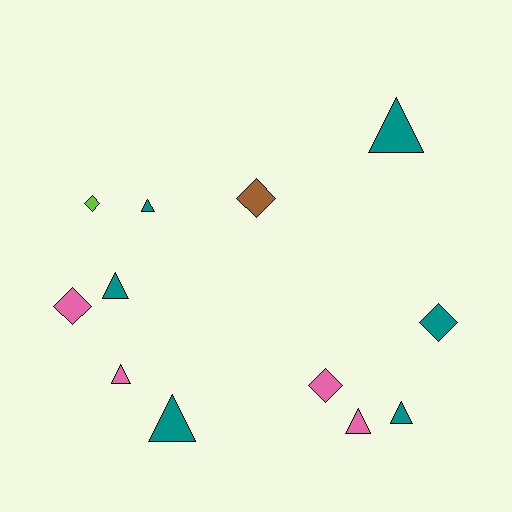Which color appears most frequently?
Teal, with 6 objects.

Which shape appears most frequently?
Triangle, with 7 objects.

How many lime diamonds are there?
There is 1 lime diamond.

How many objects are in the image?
There are 12 objects.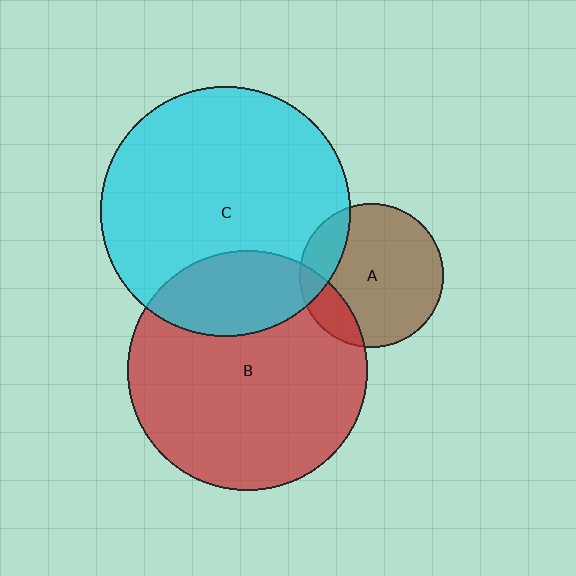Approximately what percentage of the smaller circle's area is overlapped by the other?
Approximately 15%.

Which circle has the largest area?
Circle C (cyan).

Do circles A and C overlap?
Yes.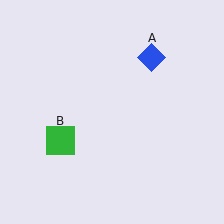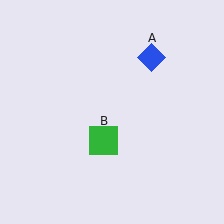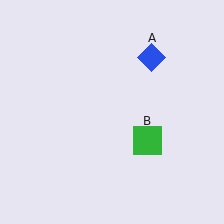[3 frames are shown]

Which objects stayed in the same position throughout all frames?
Blue diamond (object A) remained stationary.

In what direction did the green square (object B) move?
The green square (object B) moved right.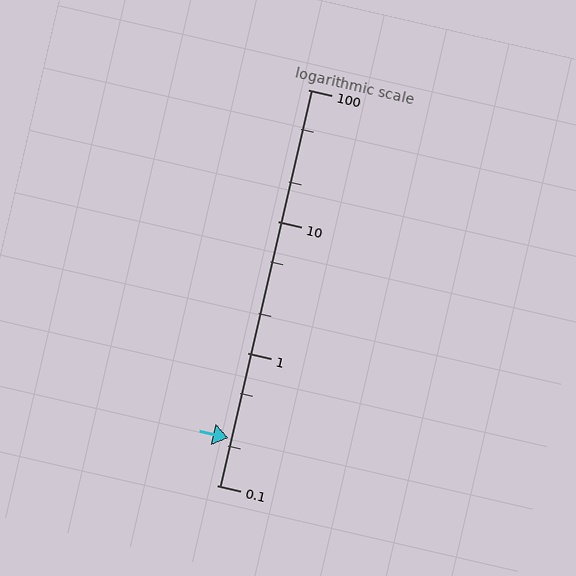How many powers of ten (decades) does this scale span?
The scale spans 3 decades, from 0.1 to 100.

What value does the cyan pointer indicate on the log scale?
The pointer indicates approximately 0.23.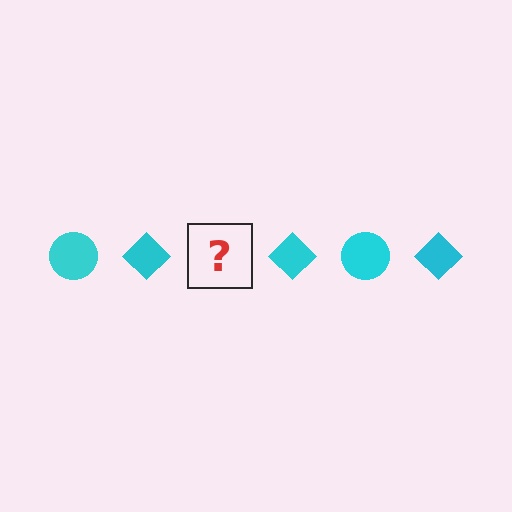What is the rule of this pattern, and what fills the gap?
The rule is that the pattern cycles through circle, diamond shapes in cyan. The gap should be filled with a cyan circle.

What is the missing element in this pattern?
The missing element is a cyan circle.